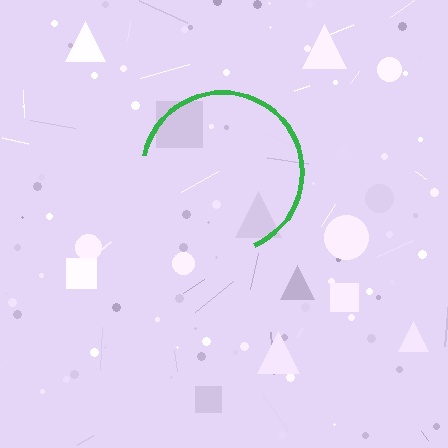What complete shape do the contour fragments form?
The contour fragments form a circle.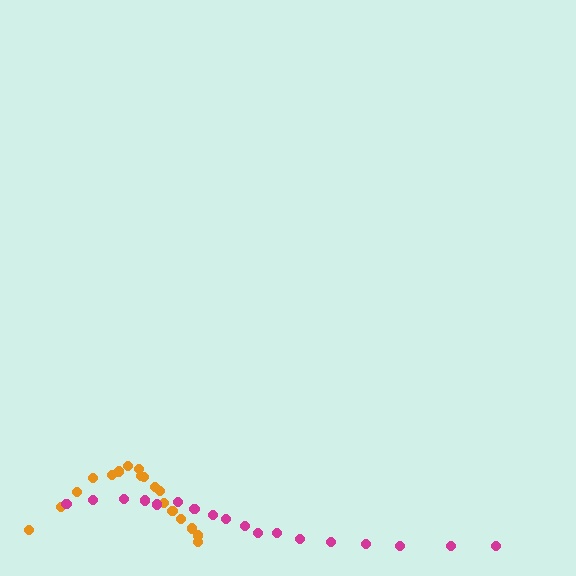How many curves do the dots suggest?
There are 2 distinct paths.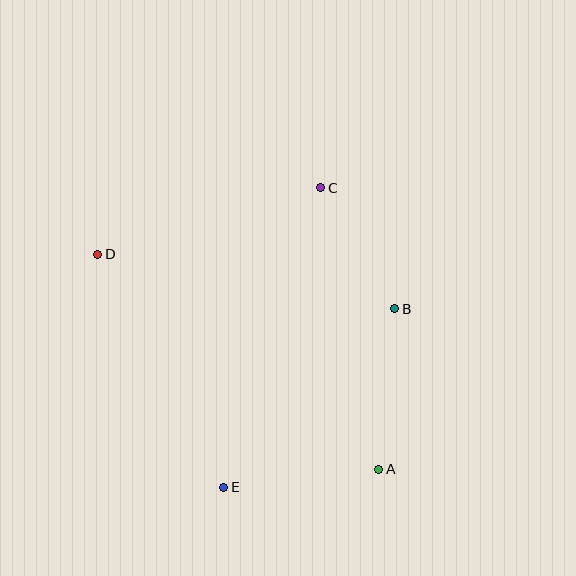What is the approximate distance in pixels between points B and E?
The distance between B and E is approximately 247 pixels.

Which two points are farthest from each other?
Points A and D are farthest from each other.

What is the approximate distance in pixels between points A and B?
The distance between A and B is approximately 161 pixels.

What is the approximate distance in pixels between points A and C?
The distance between A and C is approximately 287 pixels.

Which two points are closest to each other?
Points B and C are closest to each other.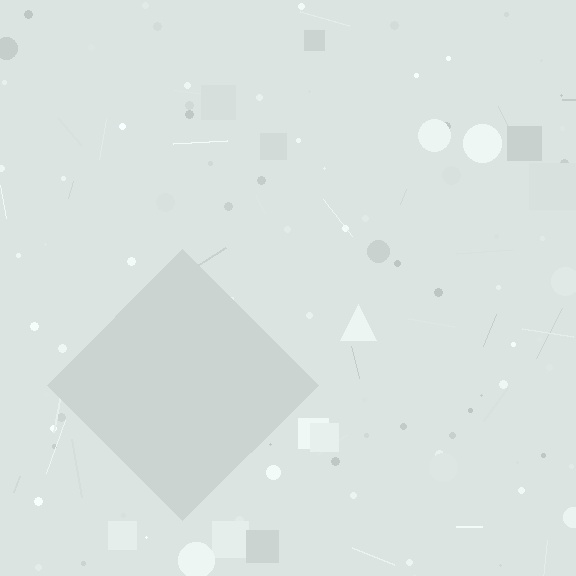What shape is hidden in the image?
A diamond is hidden in the image.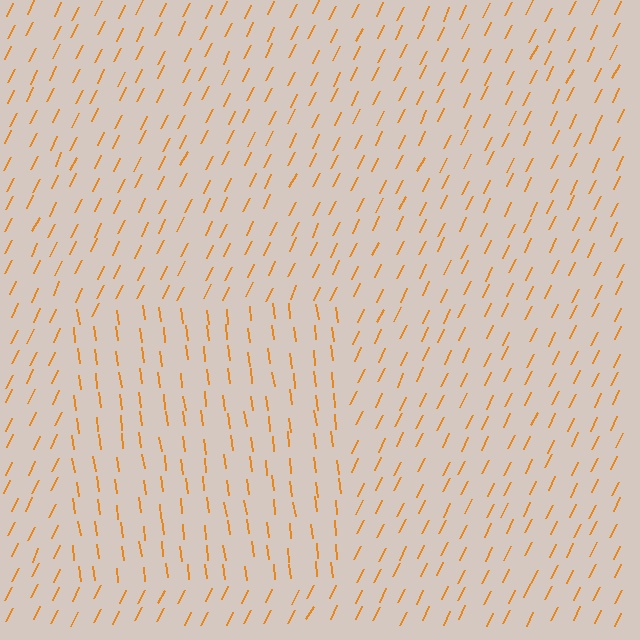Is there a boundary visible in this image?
Yes, there is a texture boundary formed by a change in line orientation.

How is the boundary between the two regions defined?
The boundary is defined purely by a change in line orientation (approximately 33 degrees difference). All lines are the same color and thickness.